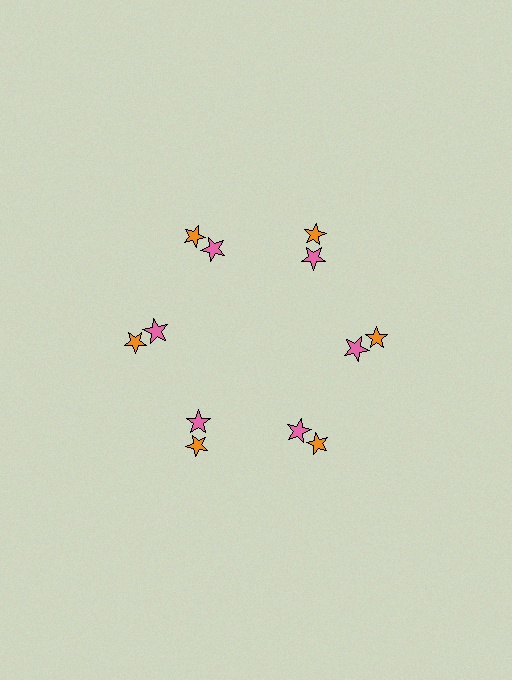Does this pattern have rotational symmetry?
Yes, this pattern has 6-fold rotational symmetry. It looks the same after rotating 60 degrees around the center.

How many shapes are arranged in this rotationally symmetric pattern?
There are 12 shapes, arranged in 6 groups of 2.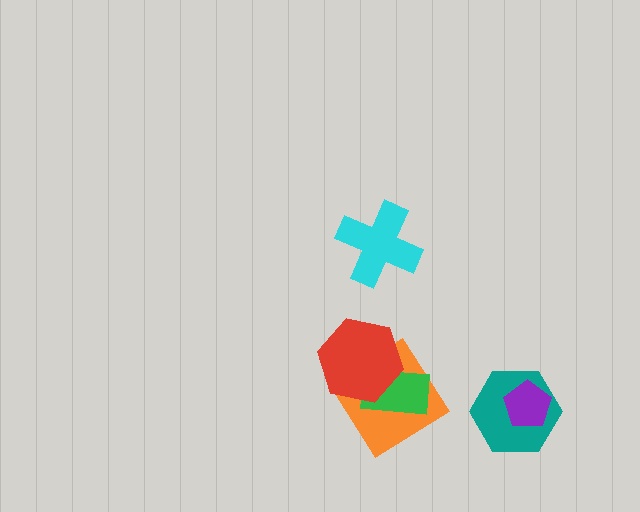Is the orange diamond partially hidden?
Yes, it is partially covered by another shape.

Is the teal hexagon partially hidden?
Yes, it is partially covered by another shape.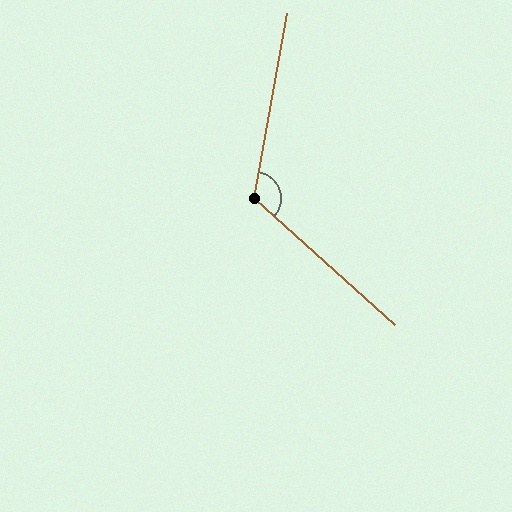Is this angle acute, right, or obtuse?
It is obtuse.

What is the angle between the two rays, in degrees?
Approximately 122 degrees.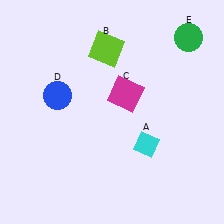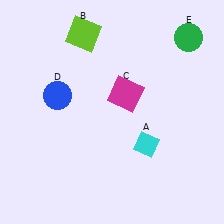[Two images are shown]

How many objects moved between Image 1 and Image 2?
1 object moved between the two images.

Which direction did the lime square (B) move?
The lime square (B) moved left.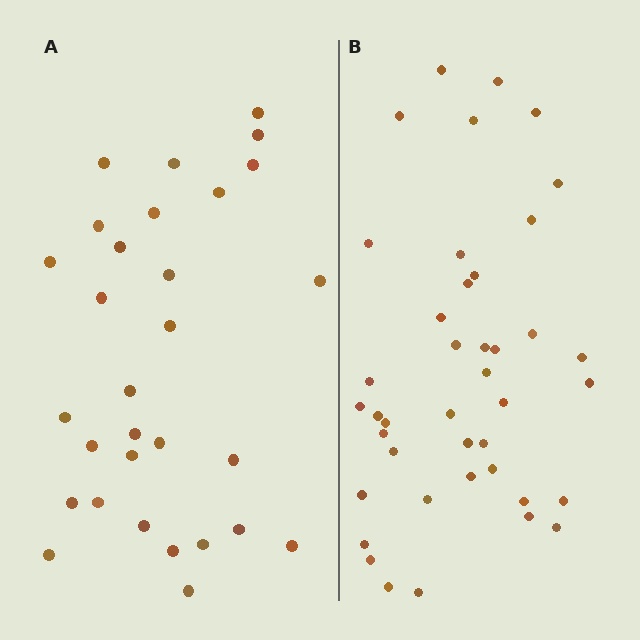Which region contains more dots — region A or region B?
Region B (the right region) has more dots.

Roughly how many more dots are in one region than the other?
Region B has roughly 12 or so more dots than region A.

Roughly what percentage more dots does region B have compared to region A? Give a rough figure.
About 35% more.